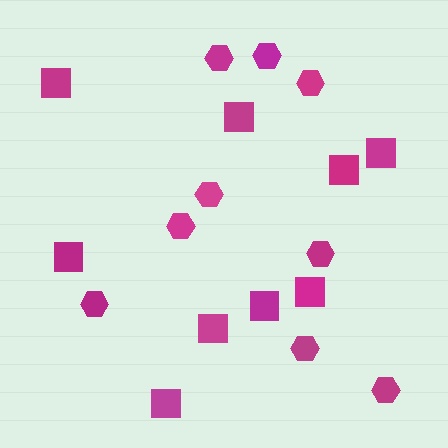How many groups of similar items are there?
There are 2 groups: one group of squares (9) and one group of hexagons (9).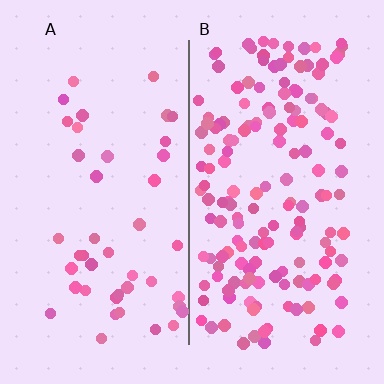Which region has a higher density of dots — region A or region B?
B (the right).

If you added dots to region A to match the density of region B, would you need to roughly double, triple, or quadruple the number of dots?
Approximately quadruple.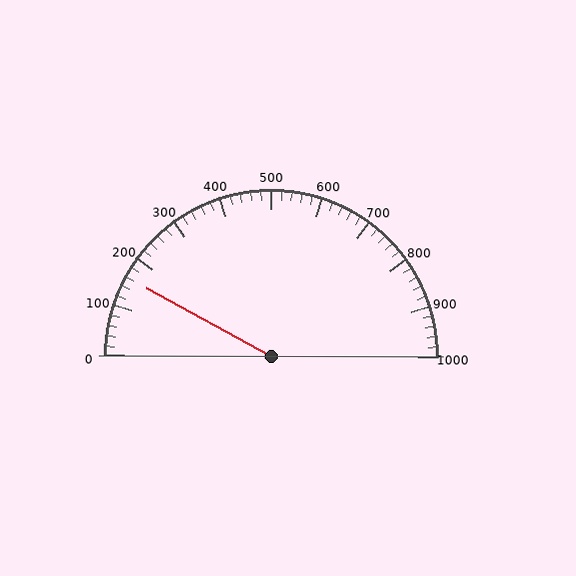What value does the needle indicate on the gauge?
The needle indicates approximately 160.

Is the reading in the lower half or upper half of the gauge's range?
The reading is in the lower half of the range (0 to 1000).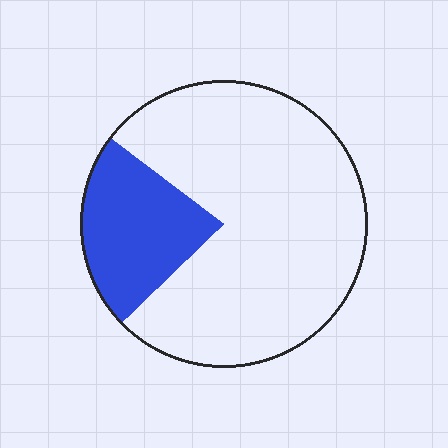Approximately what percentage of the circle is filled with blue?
Approximately 25%.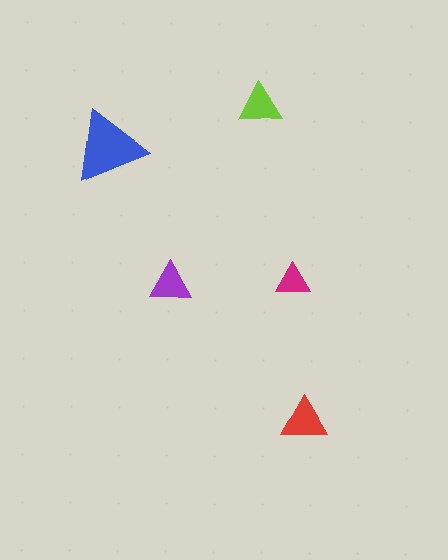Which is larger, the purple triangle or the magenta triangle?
The purple one.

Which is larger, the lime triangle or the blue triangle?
The blue one.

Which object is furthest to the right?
The red triangle is rightmost.